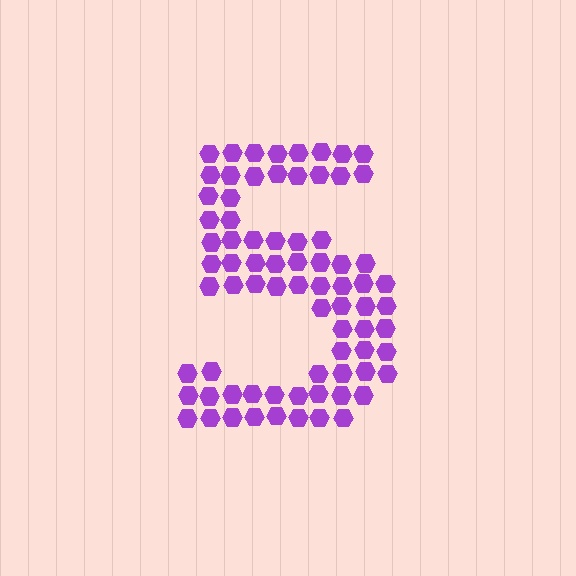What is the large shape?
The large shape is the digit 5.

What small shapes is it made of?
It is made of small hexagons.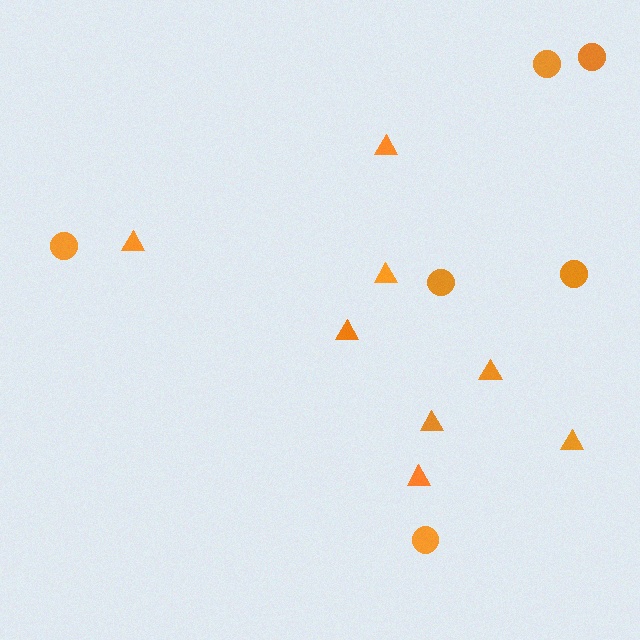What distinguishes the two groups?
There are 2 groups: one group of circles (6) and one group of triangles (8).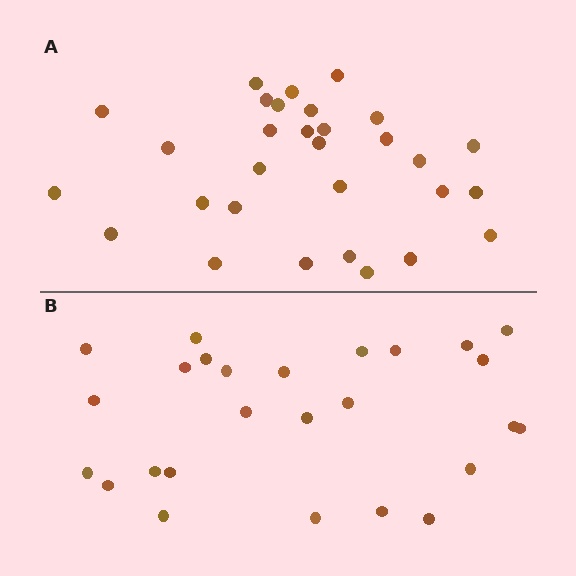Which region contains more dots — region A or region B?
Region A (the top region) has more dots.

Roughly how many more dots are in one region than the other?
Region A has about 4 more dots than region B.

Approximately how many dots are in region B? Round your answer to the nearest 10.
About 30 dots. (The exact count is 26, which rounds to 30.)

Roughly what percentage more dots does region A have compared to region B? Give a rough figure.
About 15% more.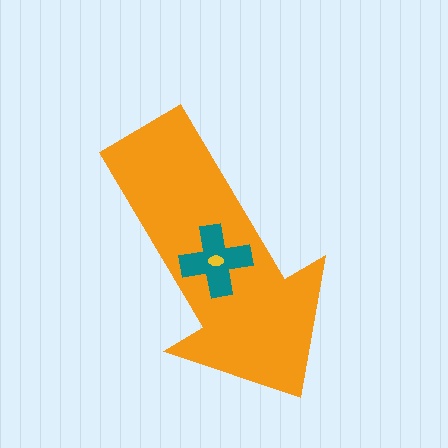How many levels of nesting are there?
3.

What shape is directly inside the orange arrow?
The teal cross.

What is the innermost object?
The yellow ellipse.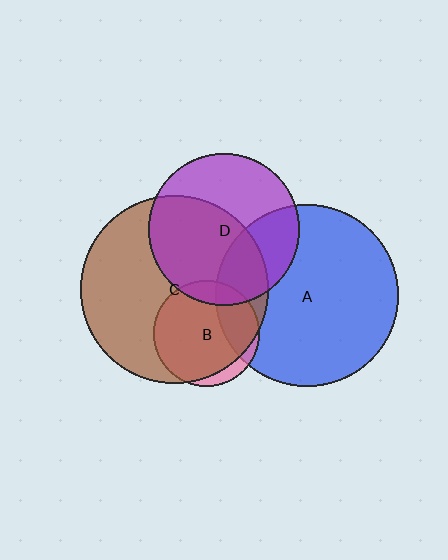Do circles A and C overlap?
Yes.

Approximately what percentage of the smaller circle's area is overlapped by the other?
Approximately 20%.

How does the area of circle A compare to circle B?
Approximately 3.0 times.